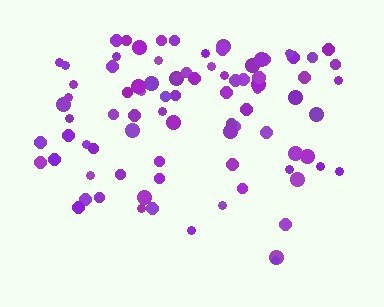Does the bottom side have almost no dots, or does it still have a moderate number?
Still a moderate number, just noticeably fewer than the top.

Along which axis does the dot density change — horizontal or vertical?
Vertical.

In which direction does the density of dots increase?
From bottom to top, with the top side densest.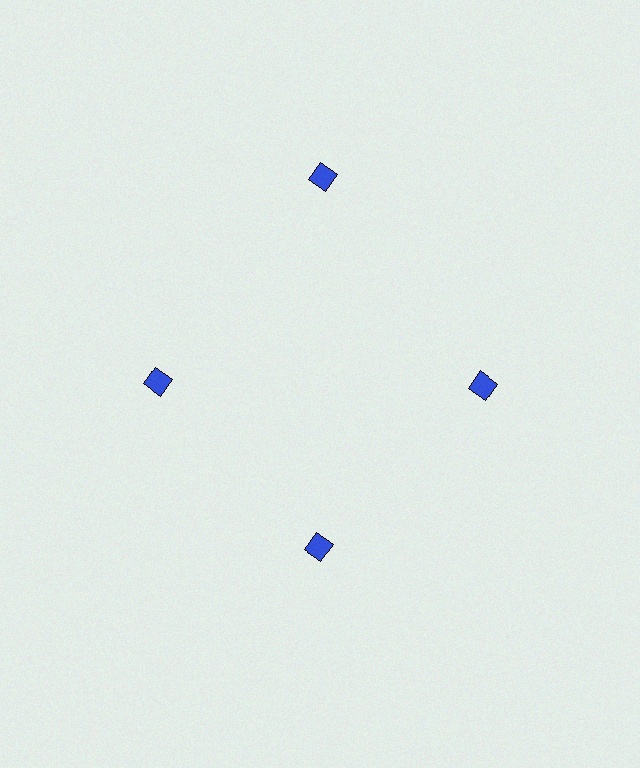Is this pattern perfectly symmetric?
No. The 4 blue diamonds are arranged in a ring, but one element near the 12 o'clock position is pushed outward from the center, breaking the 4-fold rotational symmetry.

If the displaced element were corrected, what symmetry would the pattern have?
It would have 4-fold rotational symmetry — the pattern would map onto itself every 90 degrees.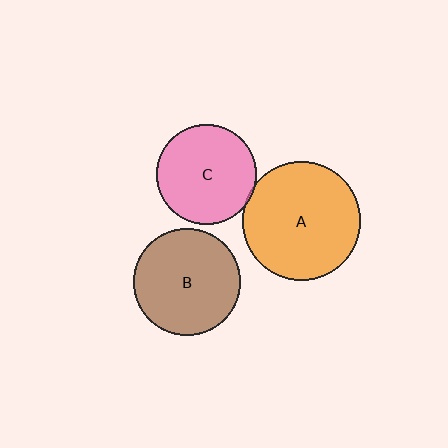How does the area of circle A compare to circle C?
Approximately 1.4 times.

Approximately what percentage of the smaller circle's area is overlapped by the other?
Approximately 5%.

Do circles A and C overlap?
Yes.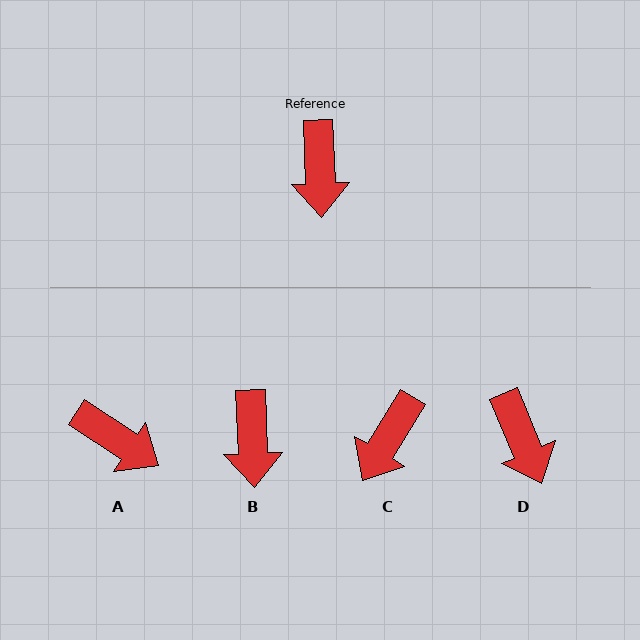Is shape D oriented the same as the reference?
No, it is off by about 21 degrees.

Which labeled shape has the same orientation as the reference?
B.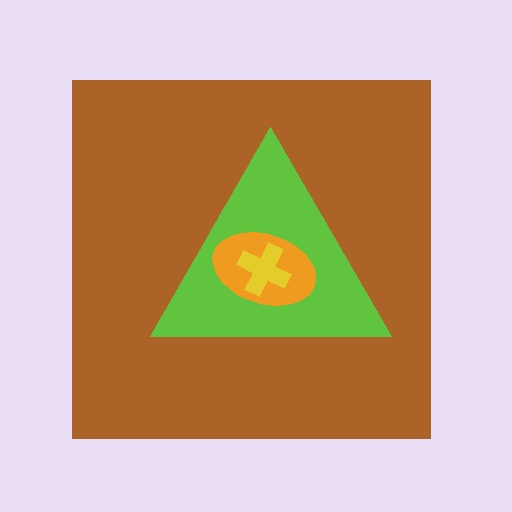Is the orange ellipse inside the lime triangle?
Yes.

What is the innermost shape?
The yellow cross.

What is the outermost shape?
The brown square.